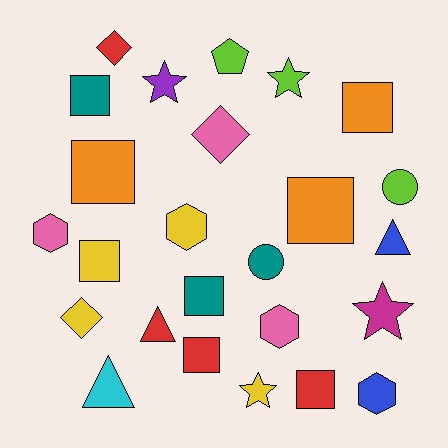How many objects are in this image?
There are 25 objects.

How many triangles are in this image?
There are 3 triangles.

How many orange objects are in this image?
There are 3 orange objects.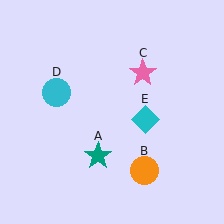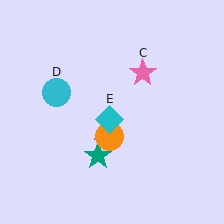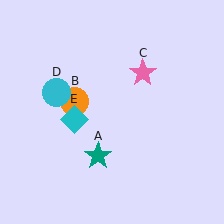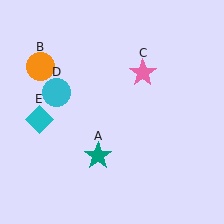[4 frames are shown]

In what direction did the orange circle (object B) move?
The orange circle (object B) moved up and to the left.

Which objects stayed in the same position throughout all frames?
Teal star (object A) and pink star (object C) and cyan circle (object D) remained stationary.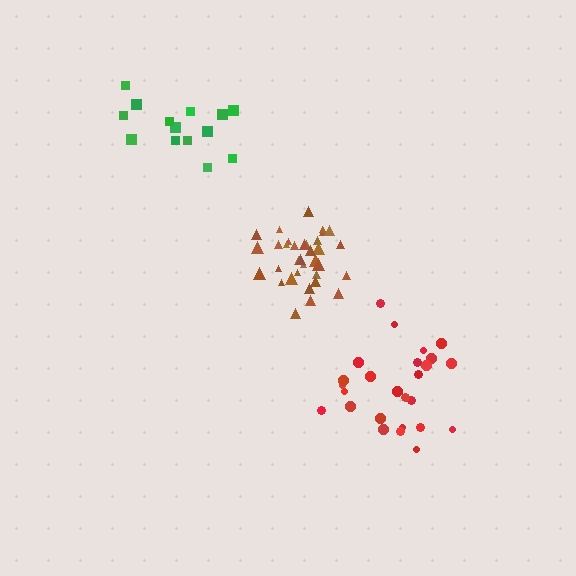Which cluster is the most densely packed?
Brown.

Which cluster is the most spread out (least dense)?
Green.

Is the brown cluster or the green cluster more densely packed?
Brown.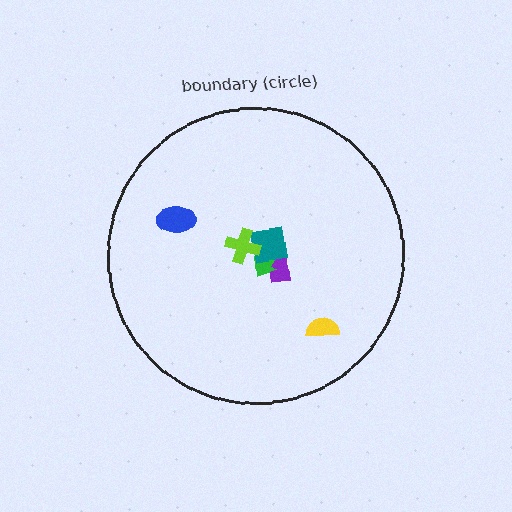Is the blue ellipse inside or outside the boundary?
Inside.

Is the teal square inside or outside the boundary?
Inside.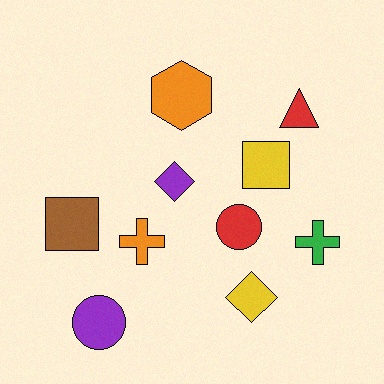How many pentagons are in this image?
There are no pentagons.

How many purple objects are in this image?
There are 2 purple objects.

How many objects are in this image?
There are 10 objects.